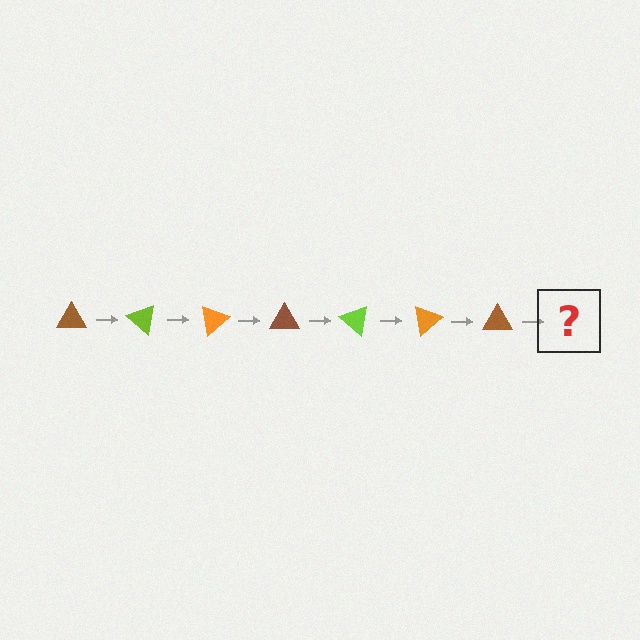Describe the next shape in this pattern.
It should be a lime triangle, rotated 280 degrees from the start.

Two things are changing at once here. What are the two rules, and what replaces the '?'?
The two rules are that it rotates 40 degrees each step and the color cycles through brown, lime, and orange. The '?' should be a lime triangle, rotated 280 degrees from the start.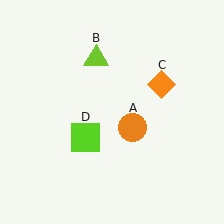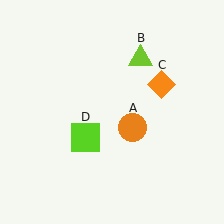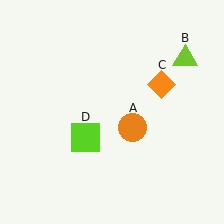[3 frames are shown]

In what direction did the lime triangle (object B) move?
The lime triangle (object B) moved right.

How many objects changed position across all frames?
1 object changed position: lime triangle (object B).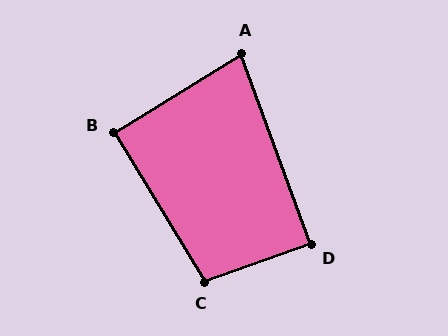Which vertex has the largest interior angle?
C, at approximately 102 degrees.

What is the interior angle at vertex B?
Approximately 90 degrees (approximately right).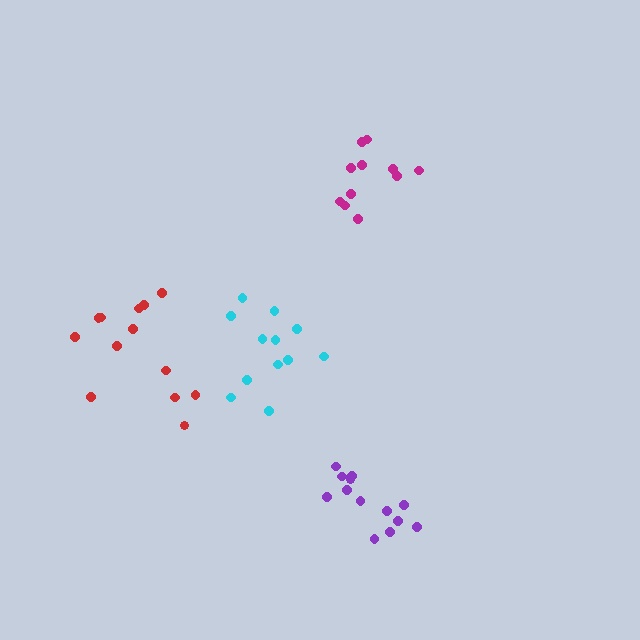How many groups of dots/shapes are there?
There are 4 groups.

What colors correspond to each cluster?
The clusters are colored: magenta, red, cyan, purple.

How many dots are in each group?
Group 1: 11 dots, Group 2: 13 dots, Group 3: 12 dots, Group 4: 13 dots (49 total).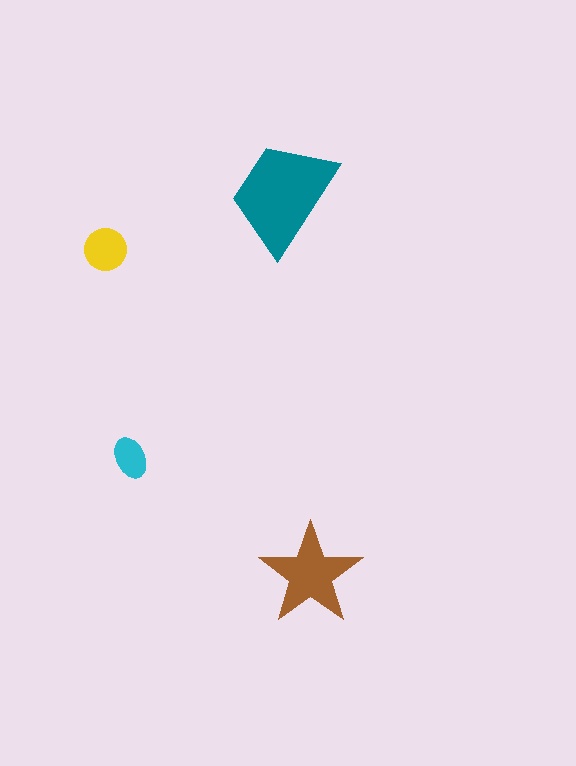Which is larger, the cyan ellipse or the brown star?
The brown star.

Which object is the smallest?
The cyan ellipse.